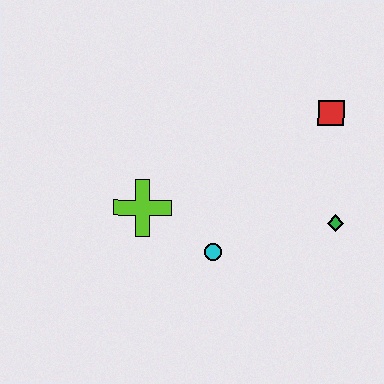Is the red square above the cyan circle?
Yes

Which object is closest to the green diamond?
The red square is closest to the green diamond.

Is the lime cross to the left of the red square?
Yes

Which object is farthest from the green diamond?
The lime cross is farthest from the green diamond.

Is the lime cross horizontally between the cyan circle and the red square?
No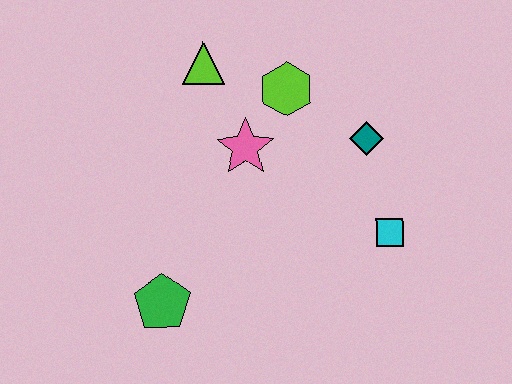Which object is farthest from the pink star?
The green pentagon is farthest from the pink star.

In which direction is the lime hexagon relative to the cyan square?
The lime hexagon is above the cyan square.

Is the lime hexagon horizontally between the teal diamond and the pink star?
Yes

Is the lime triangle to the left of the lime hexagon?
Yes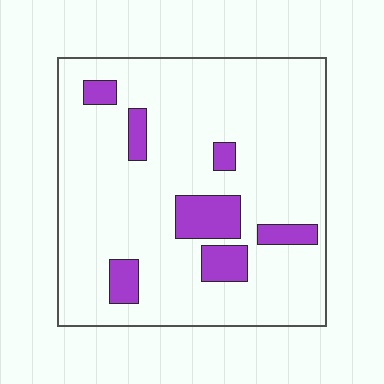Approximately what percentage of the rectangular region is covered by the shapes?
Approximately 15%.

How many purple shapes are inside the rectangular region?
7.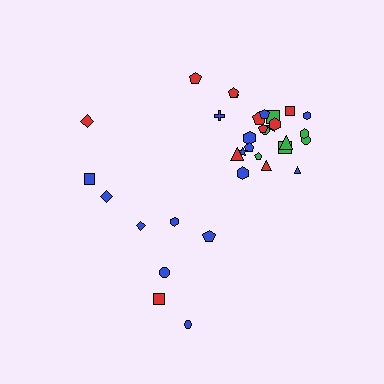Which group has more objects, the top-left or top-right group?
The top-right group.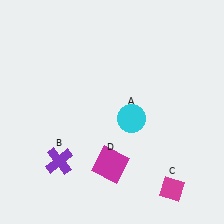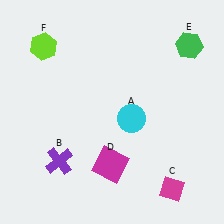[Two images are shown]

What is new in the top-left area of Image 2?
A lime hexagon (F) was added in the top-left area of Image 2.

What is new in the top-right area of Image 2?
A green hexagon (E) was added in the top-right area of Image 2.